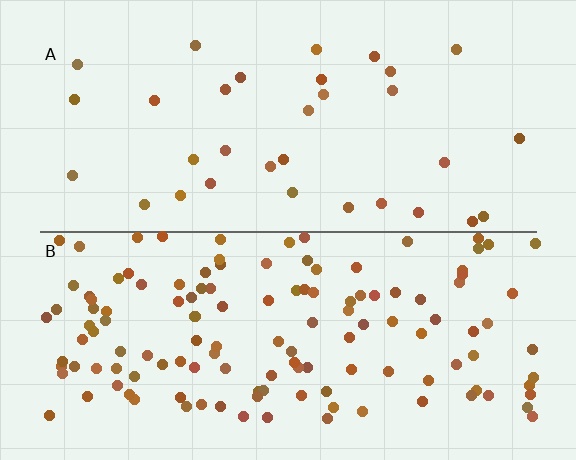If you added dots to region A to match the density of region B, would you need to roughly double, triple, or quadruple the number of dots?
Approximately quadruple.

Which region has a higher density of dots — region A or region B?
B (the bottom).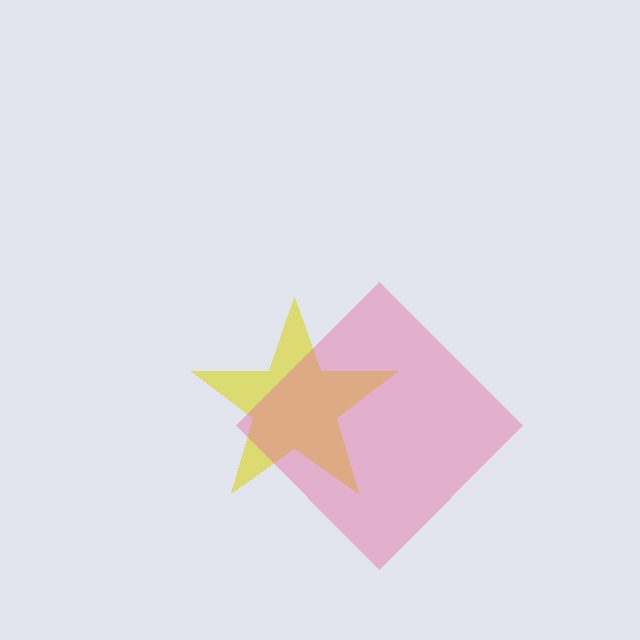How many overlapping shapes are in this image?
There are 2 overlapping shapes in the image.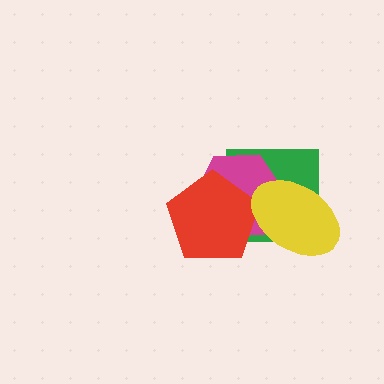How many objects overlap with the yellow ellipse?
3 objects overlap with the yellow ellipse.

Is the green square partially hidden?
Yes, it is partially covered by another shape.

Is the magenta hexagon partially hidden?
Yes, it is partially covered by another shape.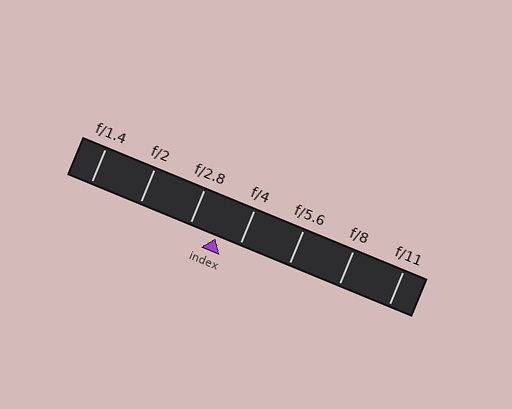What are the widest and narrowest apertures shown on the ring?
The widest aperture shown is f/1.4 and the narrowest is f/11.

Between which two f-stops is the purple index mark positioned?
The index mark is between f/2.8 and f/4.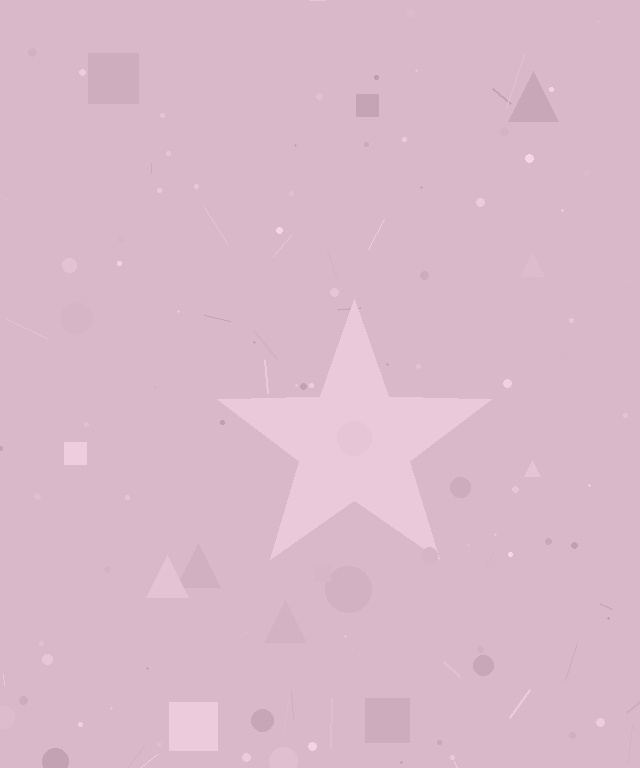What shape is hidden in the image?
A star is hidden in the image.